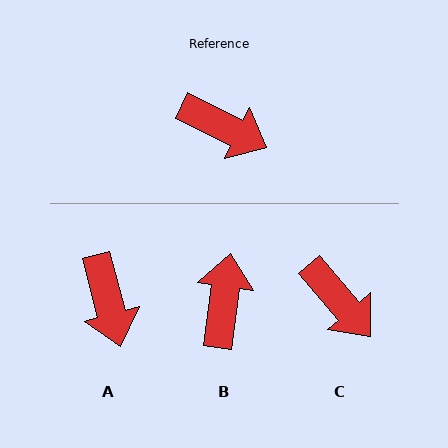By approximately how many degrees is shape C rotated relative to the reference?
Approximately 23 degrees clockwise.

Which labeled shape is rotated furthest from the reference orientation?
B, about 109 degrees away.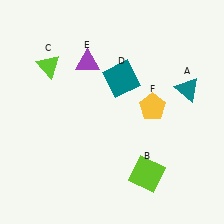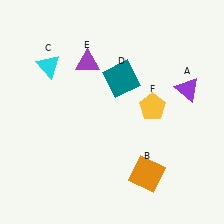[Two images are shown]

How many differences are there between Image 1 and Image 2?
There are 3 differences between the two images.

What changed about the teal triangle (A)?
In Image 1, A is teal. In Image 2, it changed to purple.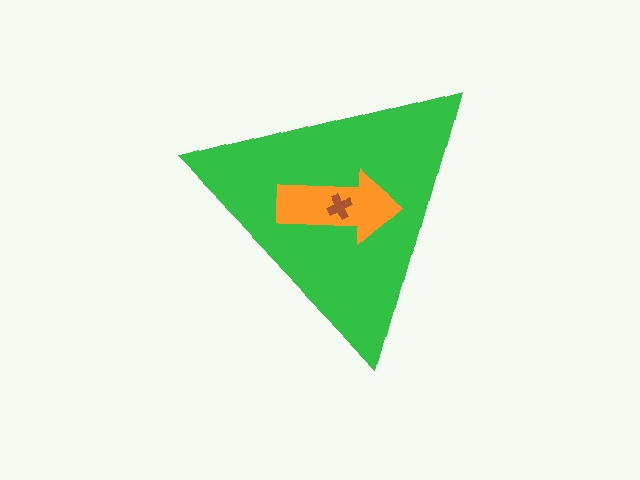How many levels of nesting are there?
3.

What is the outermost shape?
The green triangle.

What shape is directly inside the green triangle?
The orange arrow.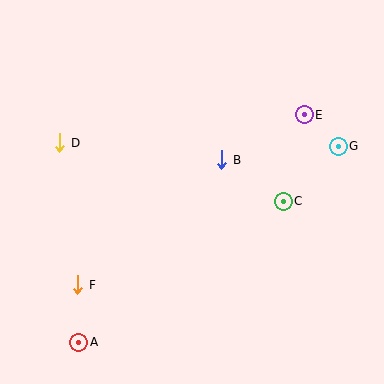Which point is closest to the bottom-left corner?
Point A is closest to the bottom-left corner.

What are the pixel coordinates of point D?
Point D is at (60, 143).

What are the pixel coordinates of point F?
Point F is at (78, 285).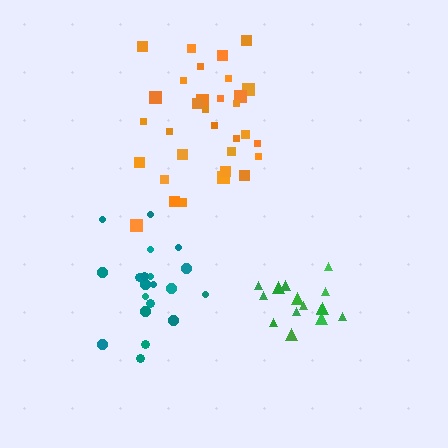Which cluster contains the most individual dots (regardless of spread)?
Orange (32).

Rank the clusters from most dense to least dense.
green, orange, teal.